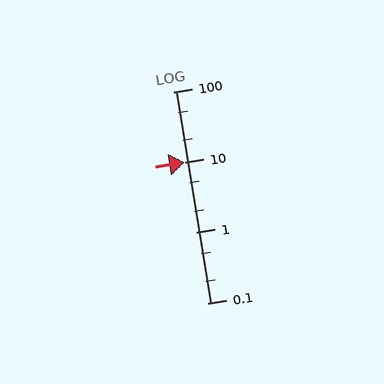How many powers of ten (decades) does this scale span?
The scale spans 3 decades, from 0.1 to 100.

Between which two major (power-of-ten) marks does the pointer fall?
The pointer is between 10 and 100.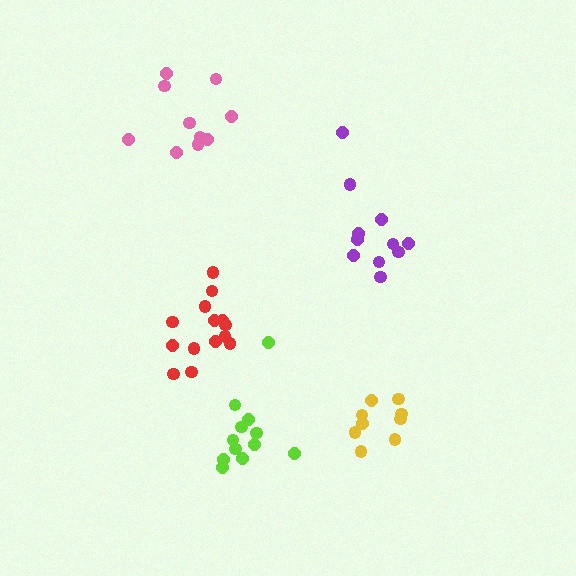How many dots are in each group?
Group 1: 9 dots, Group 2: 11 dots, Group 3: 10 dots, Group 4: 12 dots, Group 5: 14 dots (56 total).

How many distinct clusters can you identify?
There are 5 distinct clusters.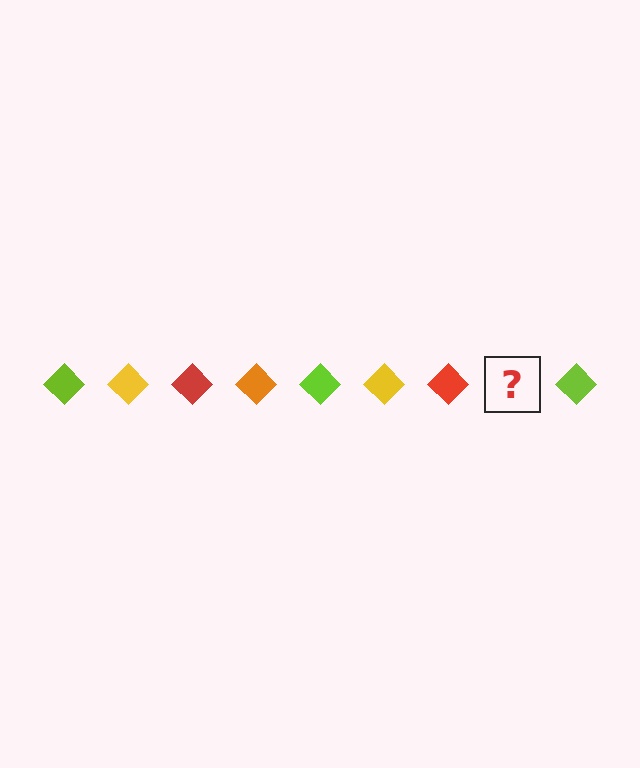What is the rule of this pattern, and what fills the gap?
The rule is that the pattern cycles through lime, yellow, red, orange diamonds. The gap should be filled with an orange diamond.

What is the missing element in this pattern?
The missing element is an orange diamond.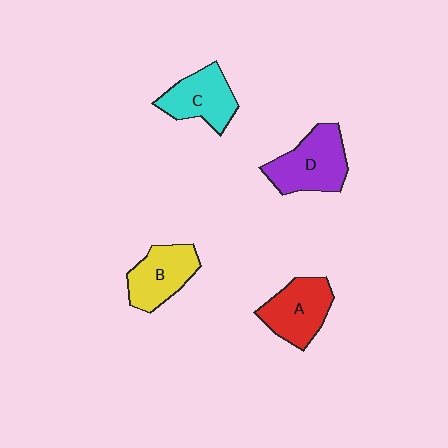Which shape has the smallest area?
Shape C (cyan).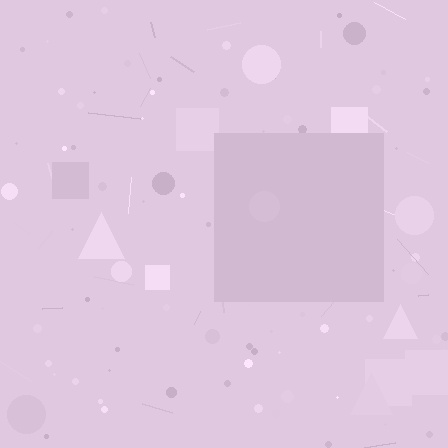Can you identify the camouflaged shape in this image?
The camouflaged shape is a square.